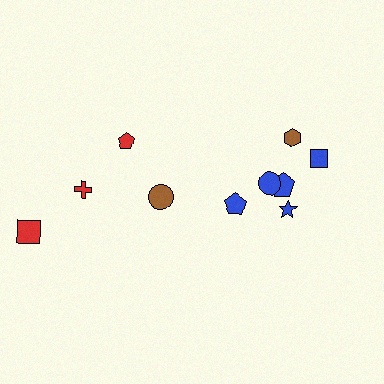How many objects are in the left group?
There are 4 objects.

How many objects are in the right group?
There are 6 objects.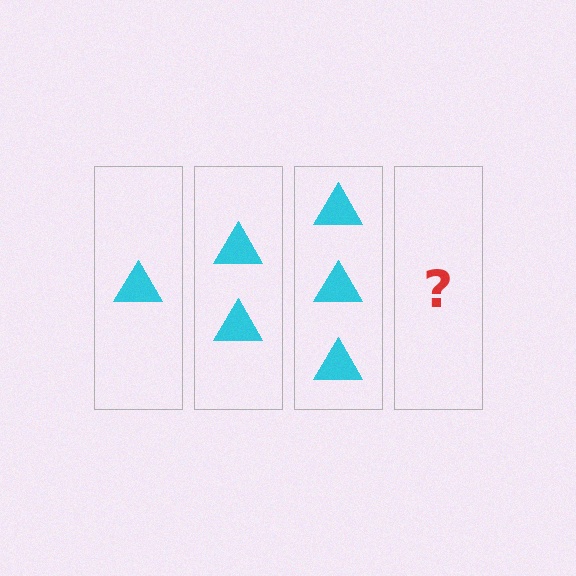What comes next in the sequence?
The next element should be 4 triangles.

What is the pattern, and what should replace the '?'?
The pattern is that each step adds one more triangle. The '?' should be 4 triangles.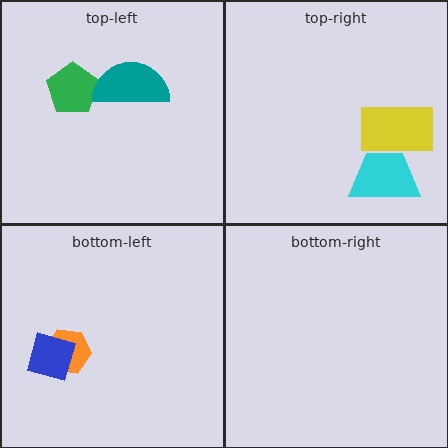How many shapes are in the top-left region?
2.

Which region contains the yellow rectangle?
The top-right region.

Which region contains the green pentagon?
The top-left region.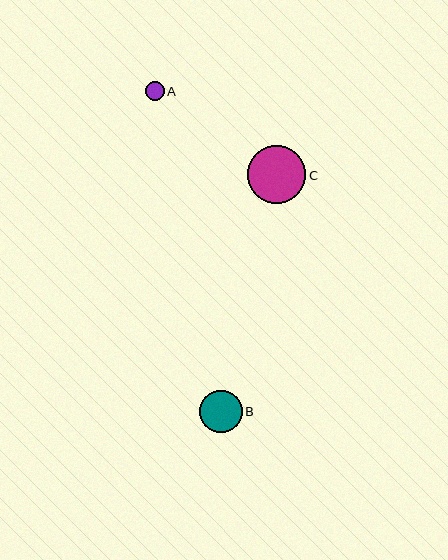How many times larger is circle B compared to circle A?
Circle B is approximately 2.2 times the size of circle A.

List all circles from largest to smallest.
From largest to smallest: C, B, A.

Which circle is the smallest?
Circle A is the smallest with a size of approximately 19 pixels.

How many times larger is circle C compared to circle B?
Circle C is approximately 1.4 times the size of circle B.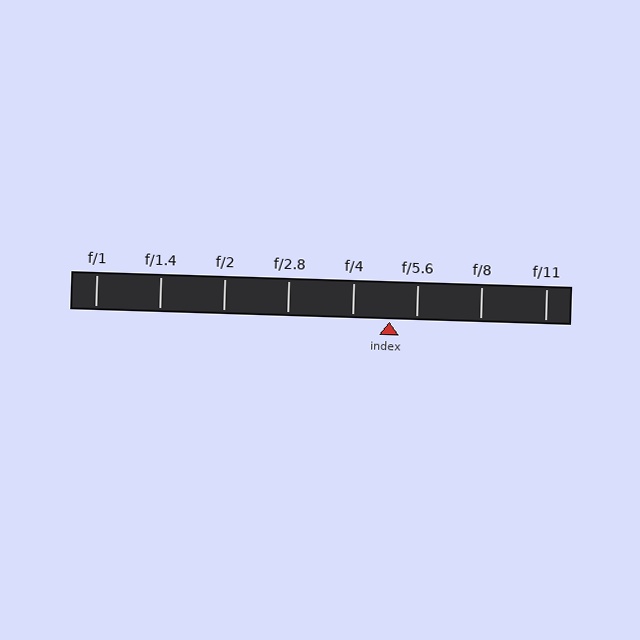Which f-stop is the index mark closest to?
The index mark is closest to f/5.6.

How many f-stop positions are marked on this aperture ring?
There are 8 f-stop positions marked.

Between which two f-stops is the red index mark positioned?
The index mark is between f/4 and f/5.6.